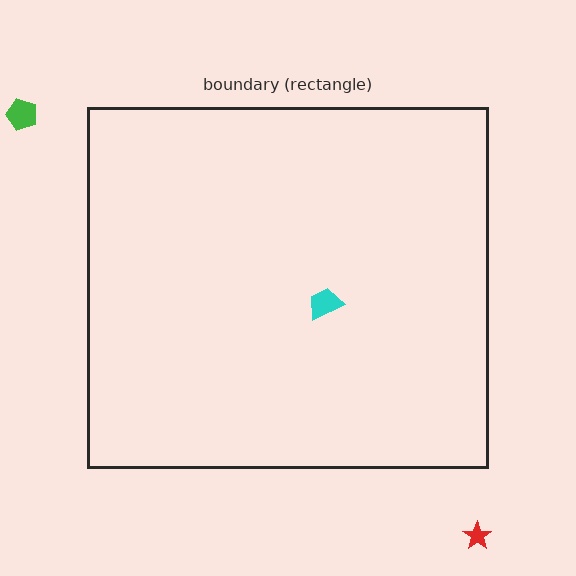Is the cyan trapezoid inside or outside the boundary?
Inside.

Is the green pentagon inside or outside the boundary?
Outside.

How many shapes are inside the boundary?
1 inside, 2 outside.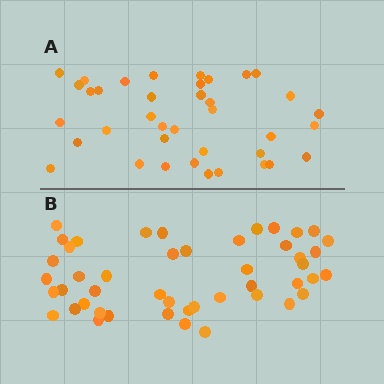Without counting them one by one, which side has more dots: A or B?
Region B (the bottom region) has more dots.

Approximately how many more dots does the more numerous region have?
Region B has roughly 8 or so more dots than region A.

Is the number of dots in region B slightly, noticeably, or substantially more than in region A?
Region B has only slightly more — the two regions are fairly close. The ratio is roughly 1.2 to 1.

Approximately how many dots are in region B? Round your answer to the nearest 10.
About 50 dots. (The exact count is 47, which rounds to 50.)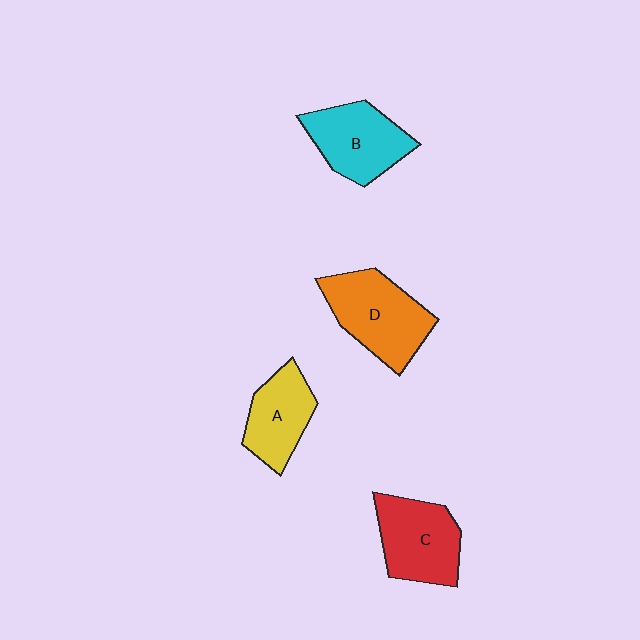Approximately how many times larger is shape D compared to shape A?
Approximately 1.4 times.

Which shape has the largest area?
Shape D (orange).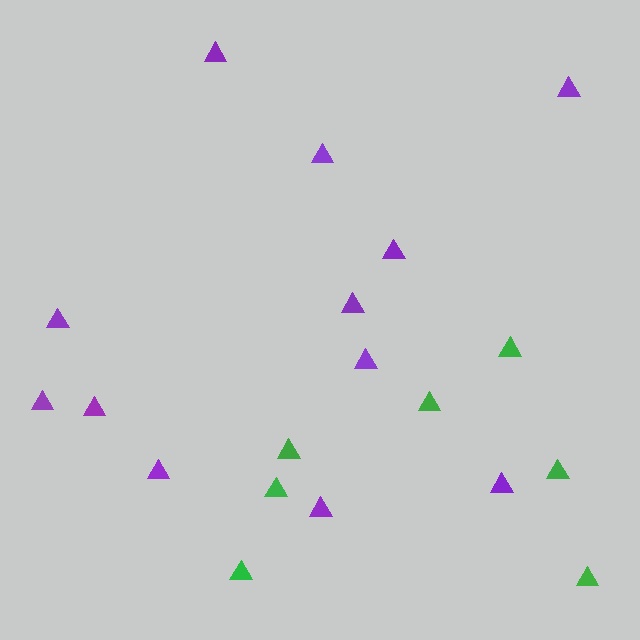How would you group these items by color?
There are 2 groups: one group of purple triangles (12) and one group of green triangles (7).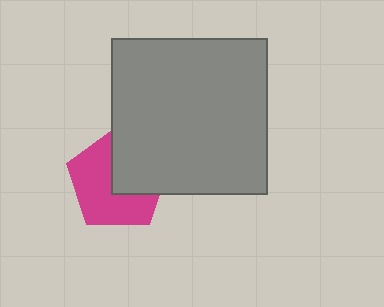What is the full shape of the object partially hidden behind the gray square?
The partially hidden object is a magenta pentagon.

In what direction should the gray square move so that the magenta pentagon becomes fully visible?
The gray square should move toward the upper-right. That is the shortest direction to clear the overlap and leave the magenta pentagon fully visible.